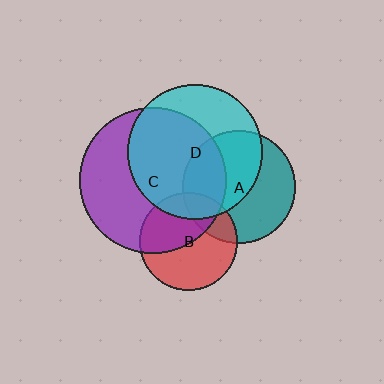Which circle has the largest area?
Circle C (purple).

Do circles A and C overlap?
Yes.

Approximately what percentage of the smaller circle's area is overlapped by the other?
Approximately 30%.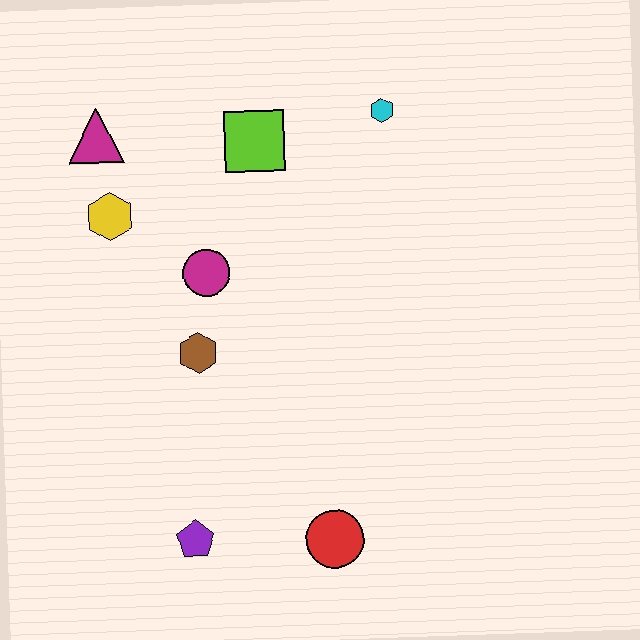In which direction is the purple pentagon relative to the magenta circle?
The purple pentagon is below the magenta circle.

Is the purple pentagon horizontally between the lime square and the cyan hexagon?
No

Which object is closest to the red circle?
The purple pentagon is closest to the red circle.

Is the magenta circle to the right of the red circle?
No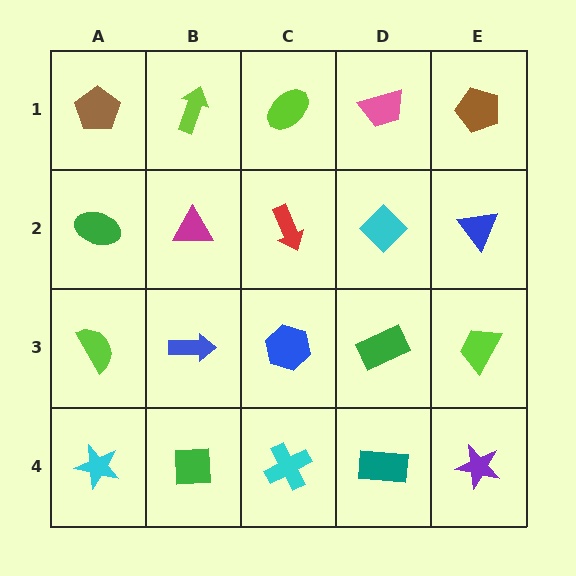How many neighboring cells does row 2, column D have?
4.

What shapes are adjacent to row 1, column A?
A green ellipse (row 2, column A), a lime arrow (row 1, column B).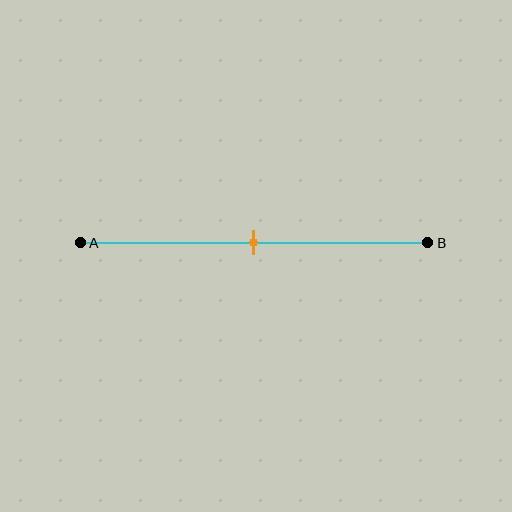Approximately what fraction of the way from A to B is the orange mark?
The orange mark is approximately 50% of the way from A to B.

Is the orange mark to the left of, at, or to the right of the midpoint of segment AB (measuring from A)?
The orange mark is approximately at the midpoint of segment AB.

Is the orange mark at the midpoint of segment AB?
Yes, the mark is approximately at the midpoint.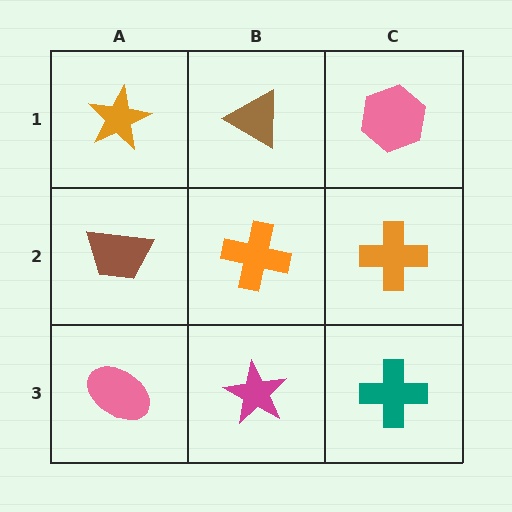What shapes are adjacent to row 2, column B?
A brown triangle (row 1, column B), a magenta star (row 3, column B), a brown trapezoid (row 2, column A), an orange cross (row 2, column C).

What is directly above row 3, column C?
An orange cross.